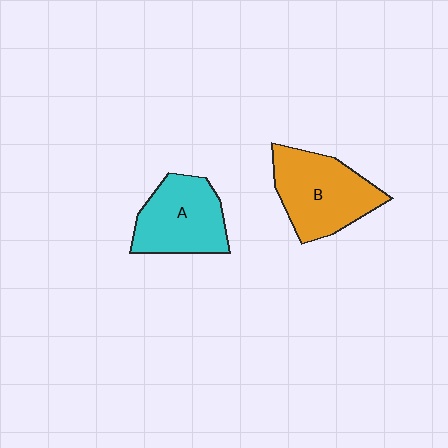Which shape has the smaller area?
Shape A (cyan).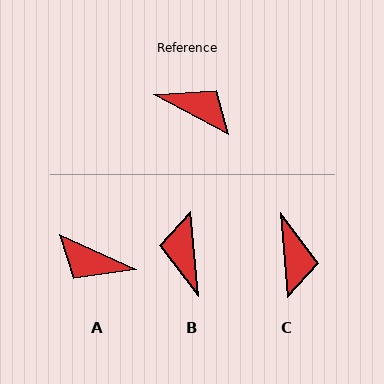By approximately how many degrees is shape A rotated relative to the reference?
Approximately 176 degrees clockwise.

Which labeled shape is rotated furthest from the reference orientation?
A, about 176 degrees away.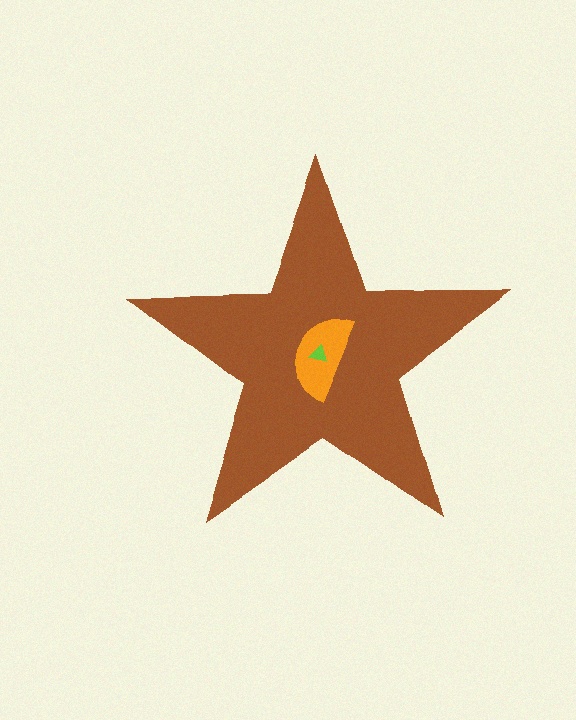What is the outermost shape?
The brown star.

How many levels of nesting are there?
3.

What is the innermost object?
The lime triangle.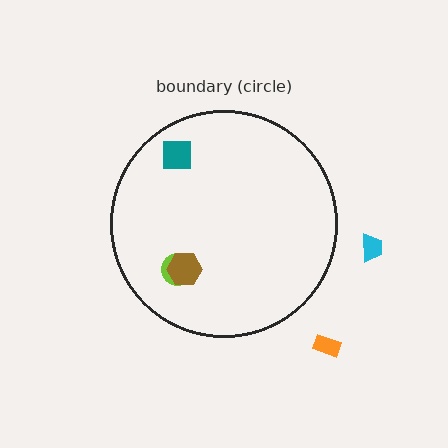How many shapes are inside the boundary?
3 inside, 2 outside.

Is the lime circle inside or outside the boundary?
Inside.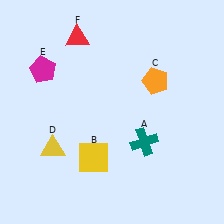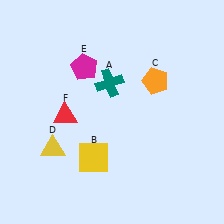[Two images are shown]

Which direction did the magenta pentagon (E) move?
The magenta pentagon (E) moved right.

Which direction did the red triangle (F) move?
The red triangle (F) moved down.